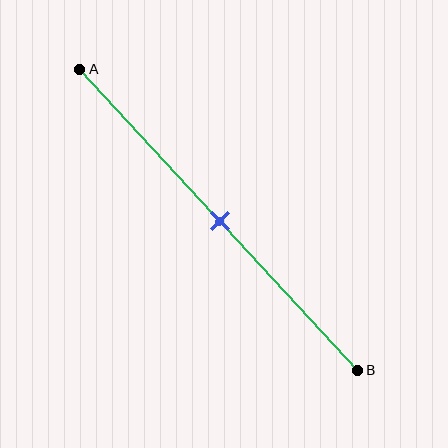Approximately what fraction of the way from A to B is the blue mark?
The blue mark is approximately 50% of the way from A to B.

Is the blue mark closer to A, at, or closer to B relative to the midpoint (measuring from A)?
The blue mark is approximately at the midpoint of segment AB.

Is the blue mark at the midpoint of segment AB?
Yes, the mark is approximately at the midpoint.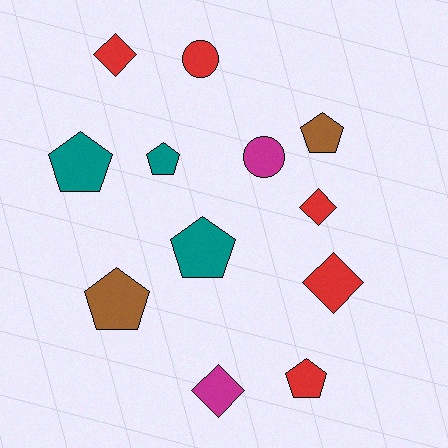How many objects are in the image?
There are 12 objects.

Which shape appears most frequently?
Pentagon, with 6 objects.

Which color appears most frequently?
Red, with 5 objects.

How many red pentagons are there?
There is 1 red pentagon.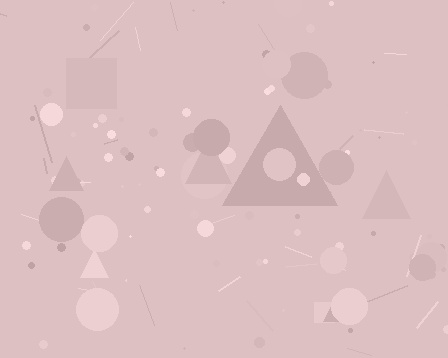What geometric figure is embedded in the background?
A triangle is embedded in the background.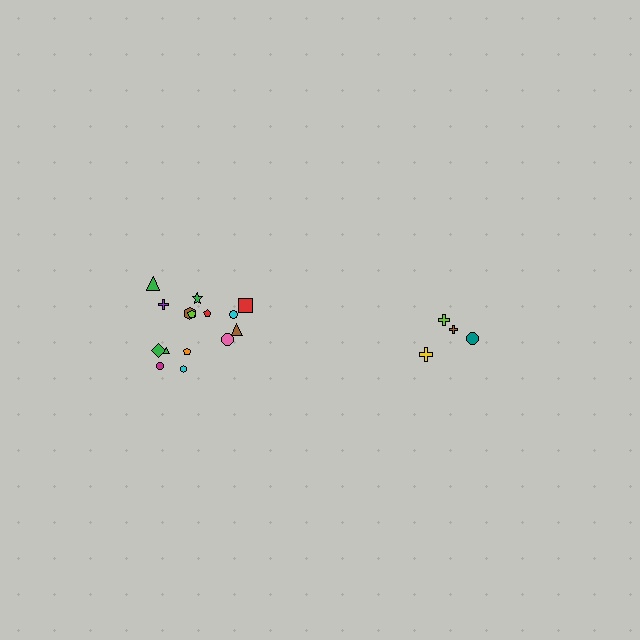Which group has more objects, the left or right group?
The left group.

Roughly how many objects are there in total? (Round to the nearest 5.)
Roughly 20 objects in total.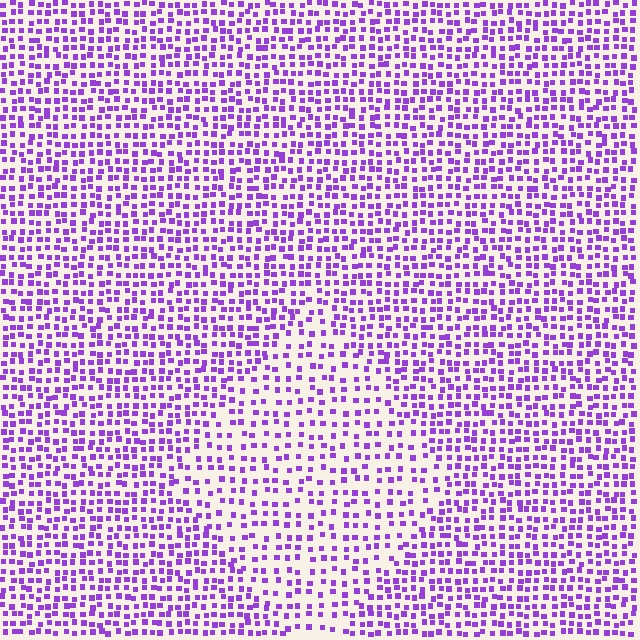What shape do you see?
I see a diamond.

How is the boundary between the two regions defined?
The boundary is defined by a change in element density (approximately 1.7x ratio). All elements are the same color, size, and shape.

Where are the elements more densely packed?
The elements are more densely packed outside the diamond boundary.